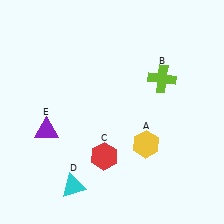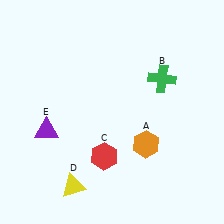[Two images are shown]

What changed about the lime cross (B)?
In Image 1, B is lime. In Image 2, it changed to green.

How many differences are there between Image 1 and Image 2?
There are 3 differences between the two images.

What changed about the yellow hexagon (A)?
In Image 1, A is yellow. In Image 2, it changed to orange.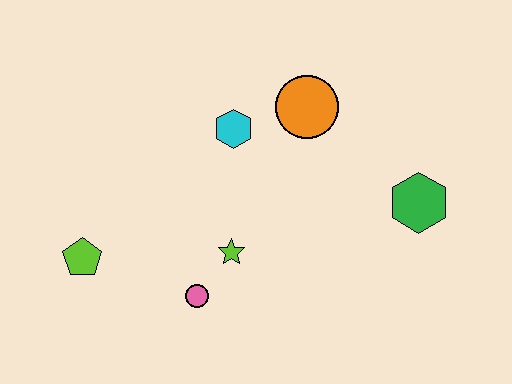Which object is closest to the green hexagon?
The orange circle is closest to the green hexagon.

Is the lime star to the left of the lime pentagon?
No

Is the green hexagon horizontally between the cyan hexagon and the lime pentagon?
No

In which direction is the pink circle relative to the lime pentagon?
The pink circle is to the right of the lime pentagon.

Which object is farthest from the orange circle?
The lime pentagon is farthest from the orange circle.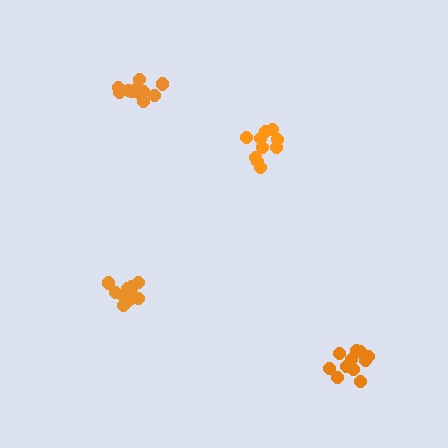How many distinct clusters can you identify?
There are 4 distinct clusters.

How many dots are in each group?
Group 1: 10 dots, Group 2: 13 dots, Group 3: 11 dots, Group 4: 12 dots (46 total).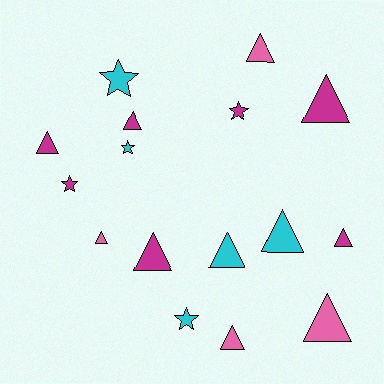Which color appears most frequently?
Magenta, with 7 objects.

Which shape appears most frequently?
Triangle, with 11 objects.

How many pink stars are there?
There are no pink stars.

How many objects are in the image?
There are 16 objects.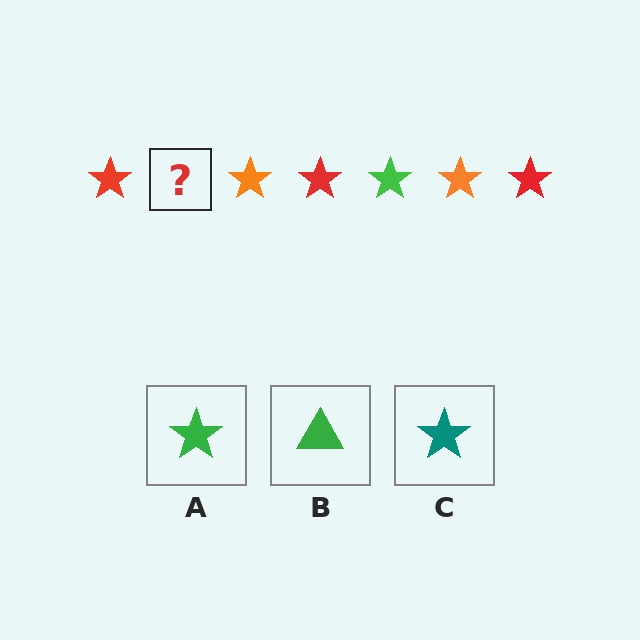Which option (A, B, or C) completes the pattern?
A.